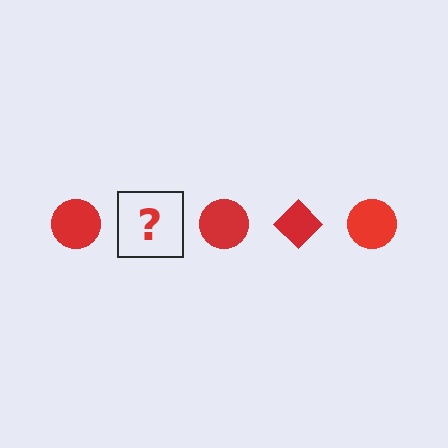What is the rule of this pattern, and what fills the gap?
The rule is that the pattern cycles through circle, diamond shapes in red. The gap should be filled with a red diamond.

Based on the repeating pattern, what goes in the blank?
The blank should be a red diamond.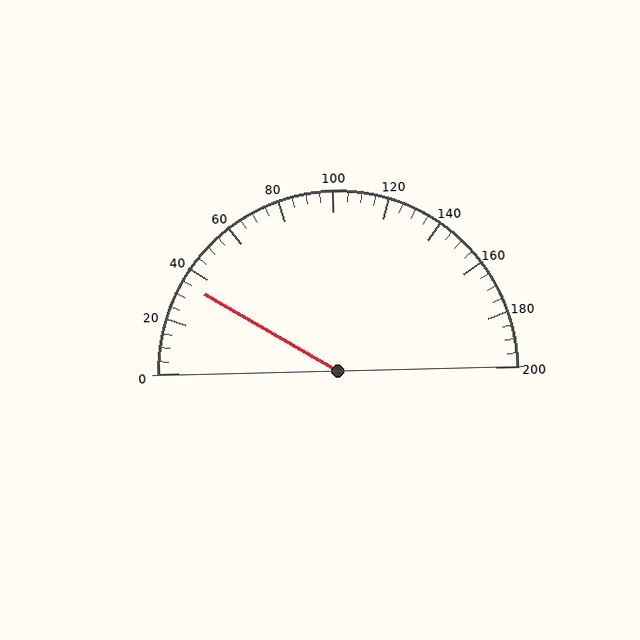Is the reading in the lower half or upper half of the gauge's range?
The reading is in the lower half of the range (0 to 200).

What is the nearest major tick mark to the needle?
The nearest major tick mark is 40.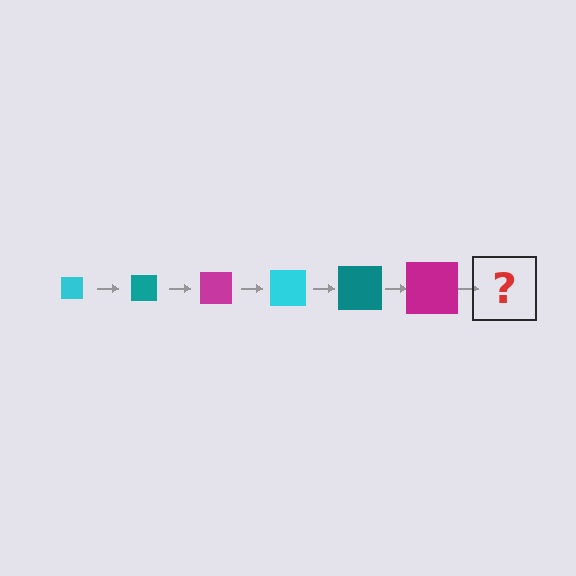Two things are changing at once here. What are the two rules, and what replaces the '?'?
The two rules are that the square grows larger each step and the color cycles through cyan, teal, and magenta. The '?' should be a cyan square, larger than the previous one.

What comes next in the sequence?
The next element should be a cyan square, larger than the previous one.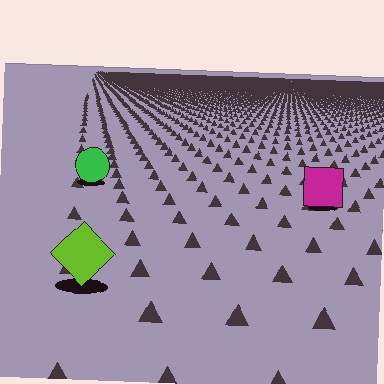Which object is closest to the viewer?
The lime diamond is closest. The texture marks near it are larger and more spread out.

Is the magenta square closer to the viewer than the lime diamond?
No. The lime diamond is closer — you can tell from the texture gradient: the ground texture is coarser near it.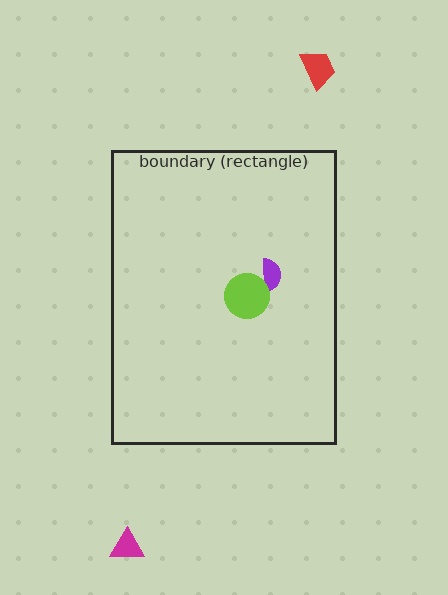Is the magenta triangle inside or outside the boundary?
Outside.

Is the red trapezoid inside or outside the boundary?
Outside.